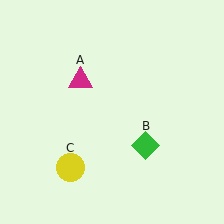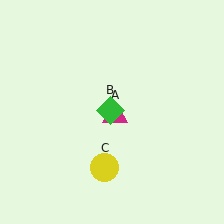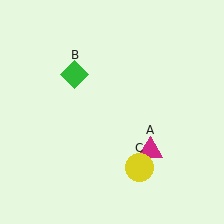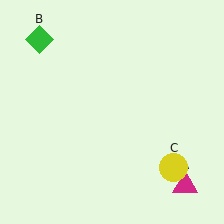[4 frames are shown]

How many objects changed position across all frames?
3 objects changed position: magenta triangle (object A), green diamond (object B), yellow circle (object C).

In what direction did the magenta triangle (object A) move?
The magenta triangle (object A) moved down and to the right.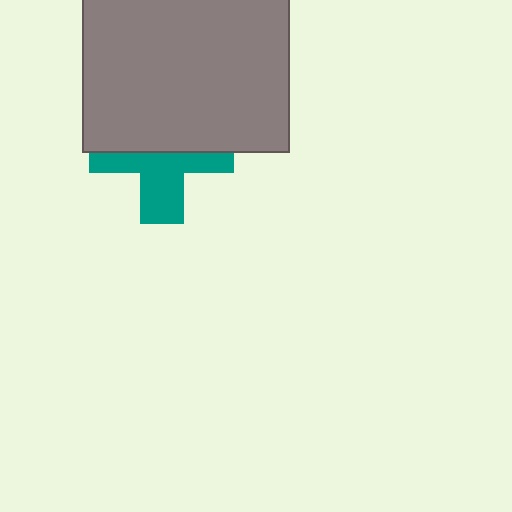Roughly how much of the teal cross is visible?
About half of it is visible (roughly 47%).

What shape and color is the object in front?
The object in front is a gray square.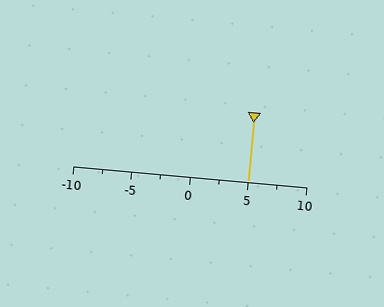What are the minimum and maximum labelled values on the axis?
The axis runs from -10 to 10.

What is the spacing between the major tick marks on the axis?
The major ticks are spaced 5 apart.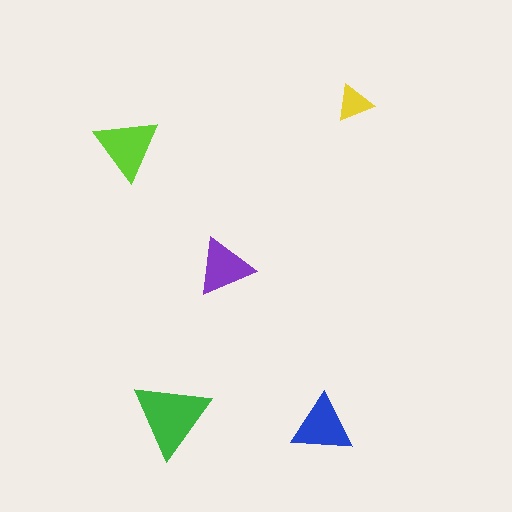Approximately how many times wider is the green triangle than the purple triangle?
About 1.5 times wider.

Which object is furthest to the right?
The yellow triangle is rightmost.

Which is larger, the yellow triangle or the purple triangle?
The purple one.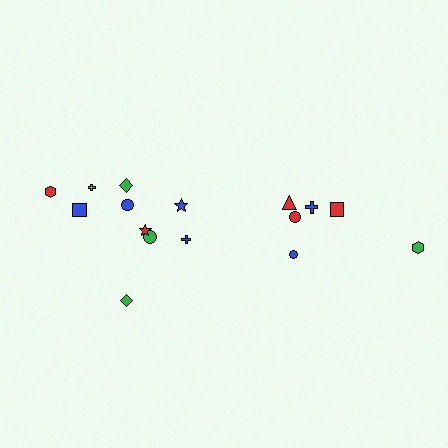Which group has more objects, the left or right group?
The left group.